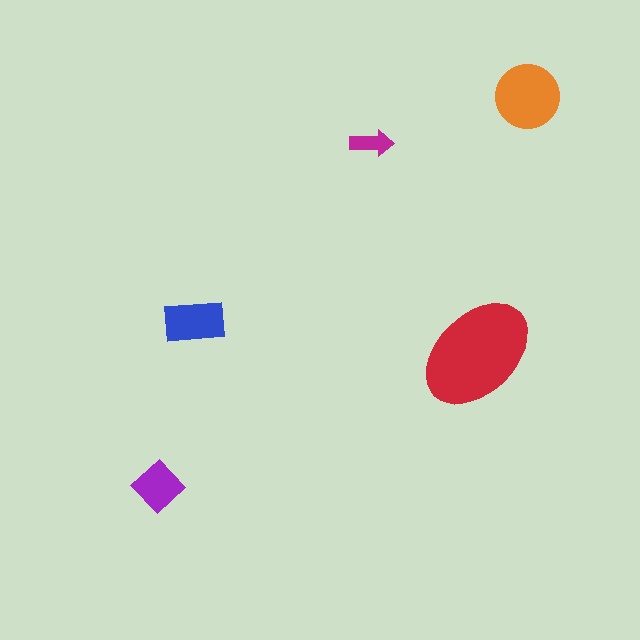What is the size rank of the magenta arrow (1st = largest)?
5th.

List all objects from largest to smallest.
The red ellipse, the orange circle, the blue rectangle, the purple diamond, the magenta arrow.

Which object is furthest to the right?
The orange circle is rightmost.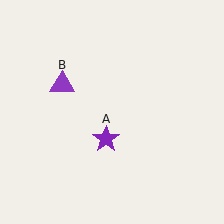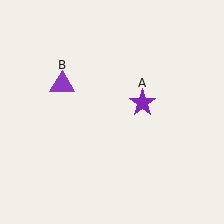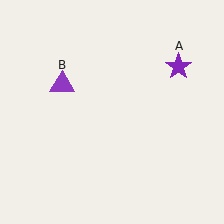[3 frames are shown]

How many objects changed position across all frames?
1 object changed position: purple star (object A).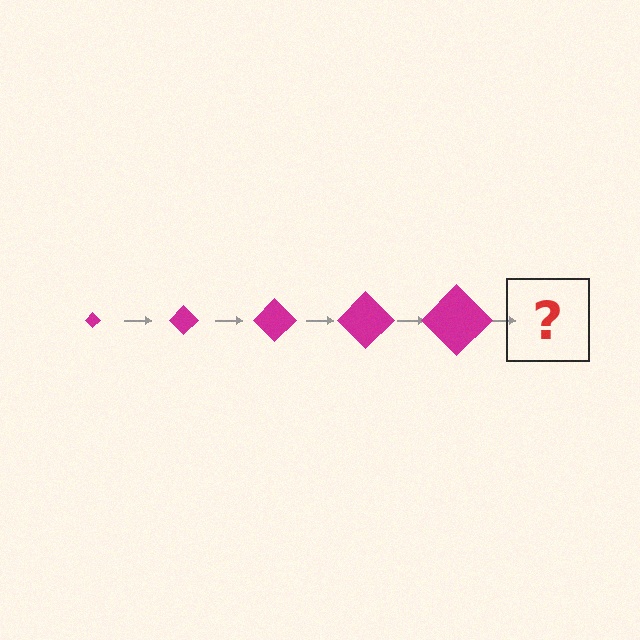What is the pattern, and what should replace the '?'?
The pattern is that the diamond gets progressively larger each step. The '?' should be a magenta diamond, larger than the previous one.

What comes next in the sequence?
The next element should be a magenta diamond, larger than the previous one.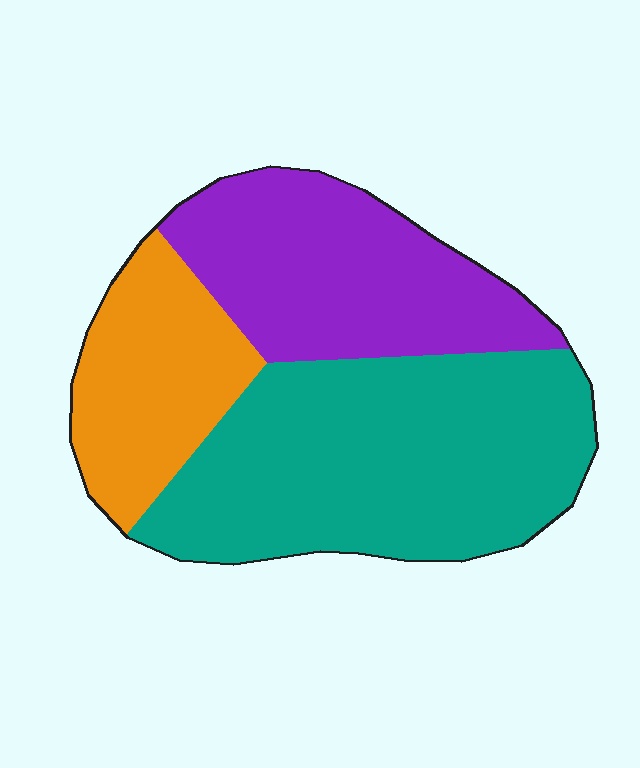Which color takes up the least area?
Orange, at roughly 20%.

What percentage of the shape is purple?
Purple covers about 30% of the shape.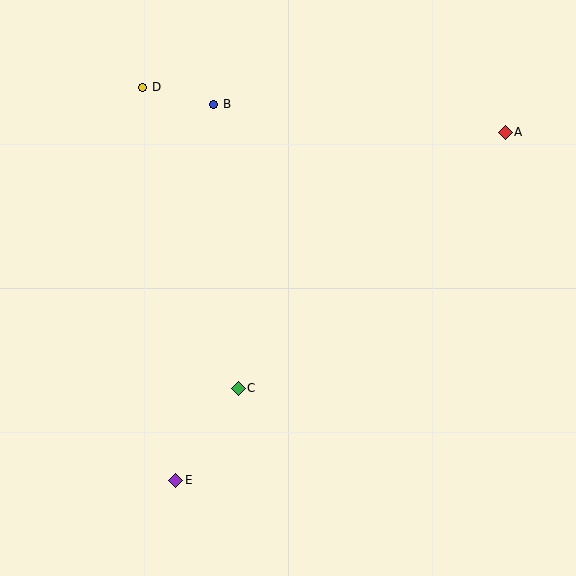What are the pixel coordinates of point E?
Point E is at (176, 480).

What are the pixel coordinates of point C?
Point C is at (238, 388).